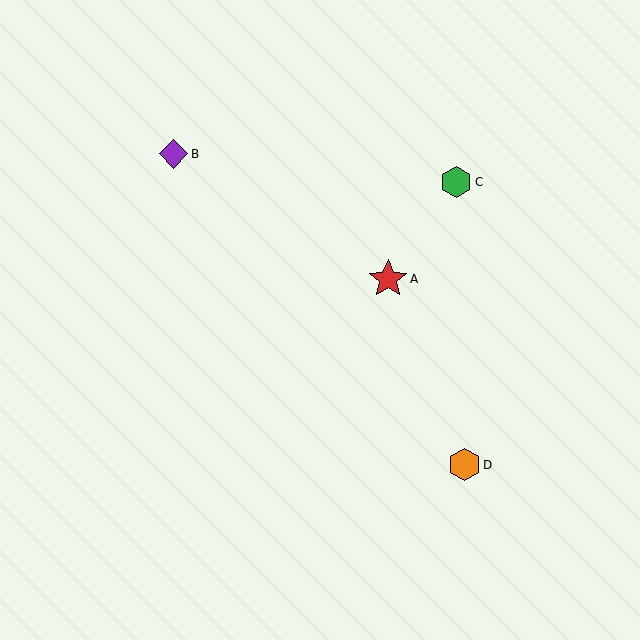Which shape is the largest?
The red star (labeled A) is the largest.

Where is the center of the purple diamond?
The center of the purple diamond is at (174, 154).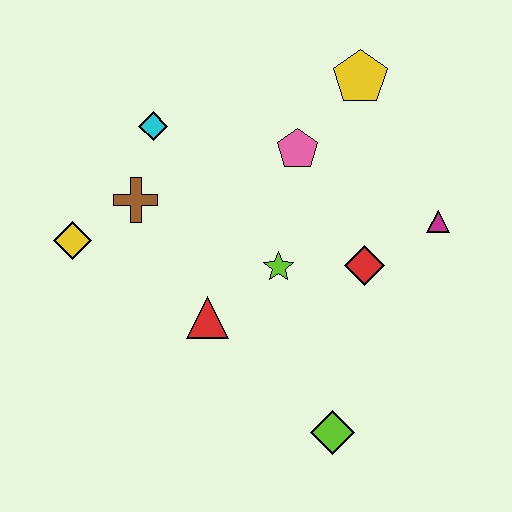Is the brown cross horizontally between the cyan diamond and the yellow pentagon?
No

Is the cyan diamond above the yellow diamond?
Yes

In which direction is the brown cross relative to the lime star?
The brown cross is to the left of the lime star.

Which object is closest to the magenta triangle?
The red diamond is closest to the magenta triangle.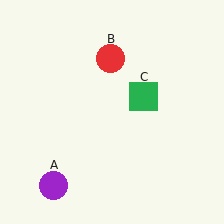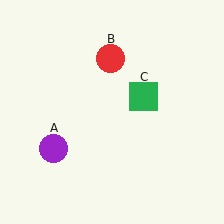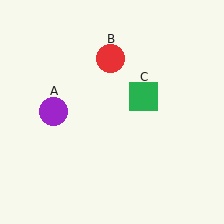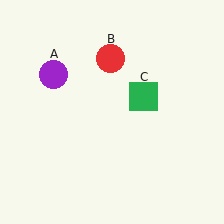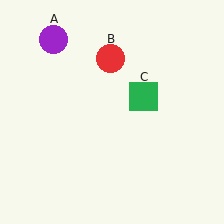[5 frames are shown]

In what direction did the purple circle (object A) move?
The purple circle (object A) moved up.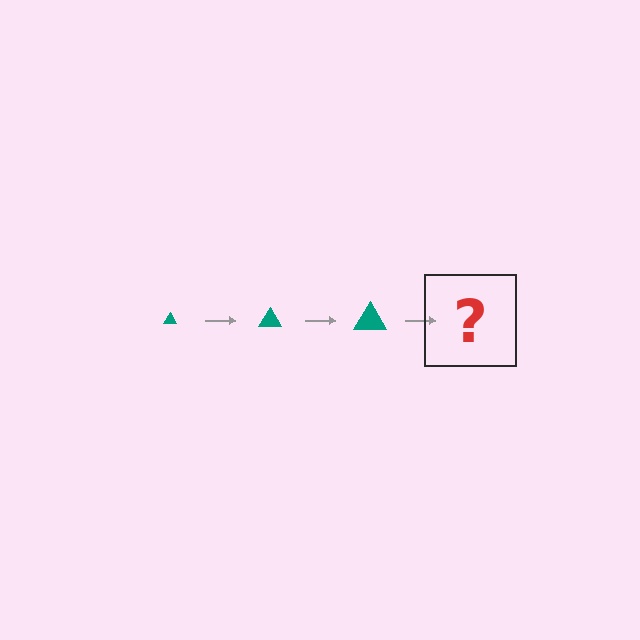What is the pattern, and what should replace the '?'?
The pattern is that the triangle gets progressively larger each step. The '?' should be a teal triangle, larger than the previous one.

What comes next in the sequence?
The next element should be a teal triangle, larger than the previous one.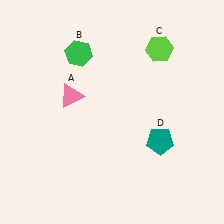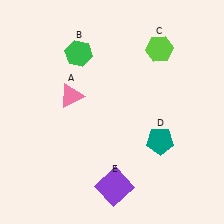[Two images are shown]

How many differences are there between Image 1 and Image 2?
There is 1 difference between the two images.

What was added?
A purple square (E) was added in Image 2.